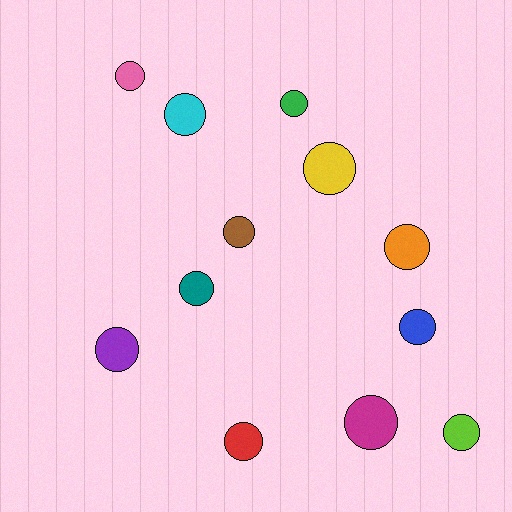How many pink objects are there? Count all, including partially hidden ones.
There is 1 pink object.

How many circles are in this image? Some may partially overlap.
There are 12 circles.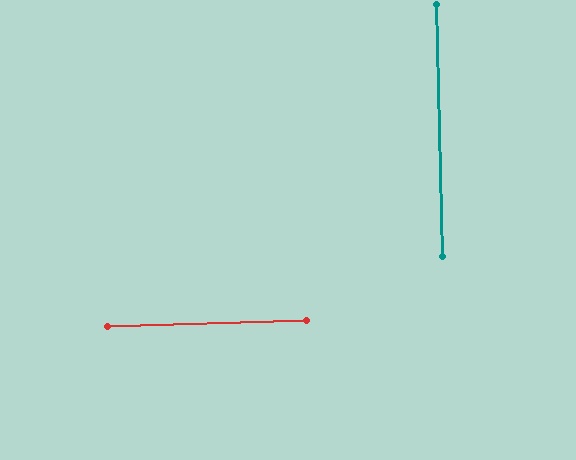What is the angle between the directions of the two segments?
Approximately 89 degrees.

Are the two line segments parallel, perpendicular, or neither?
Perpendicular — they meet at approximately 89°.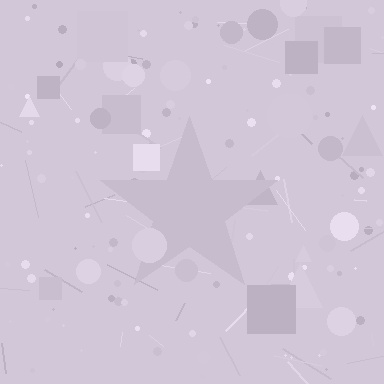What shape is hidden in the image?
A star is hidden in the image.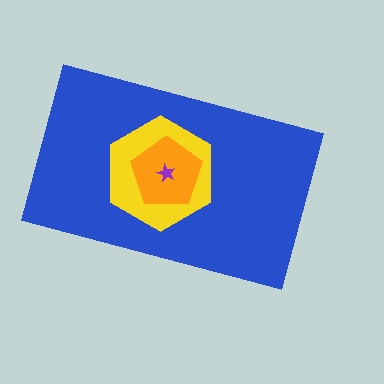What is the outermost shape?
The blue rectangle.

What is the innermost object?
The purple star.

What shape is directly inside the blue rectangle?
The yellow hexagon.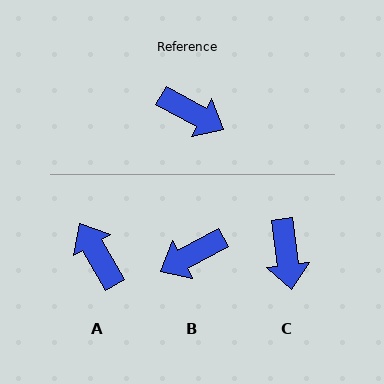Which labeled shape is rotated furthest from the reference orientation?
A, about 149 degrees away.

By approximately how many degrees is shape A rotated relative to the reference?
Approximately 149 degrees counter-clockwise.